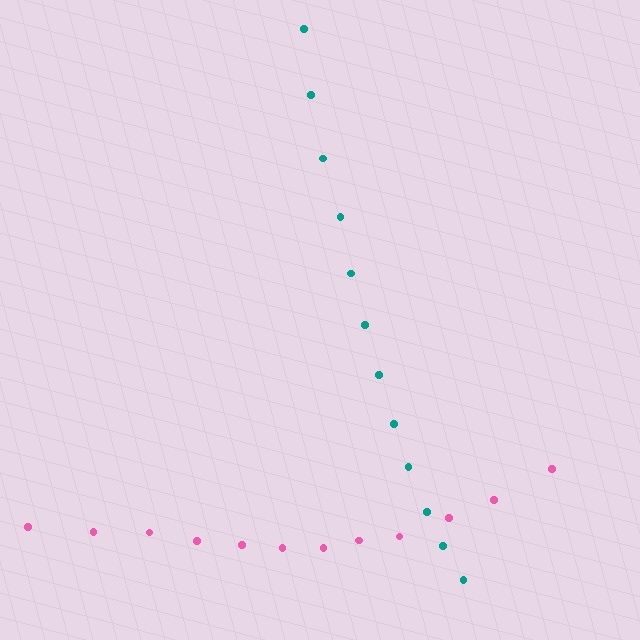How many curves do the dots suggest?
There are 2 distinct paths.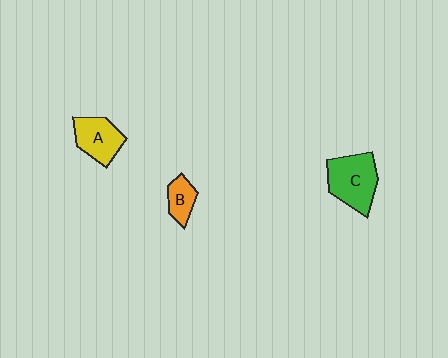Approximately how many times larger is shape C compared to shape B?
Approximately 2.2 times.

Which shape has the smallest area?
Shape B (orange).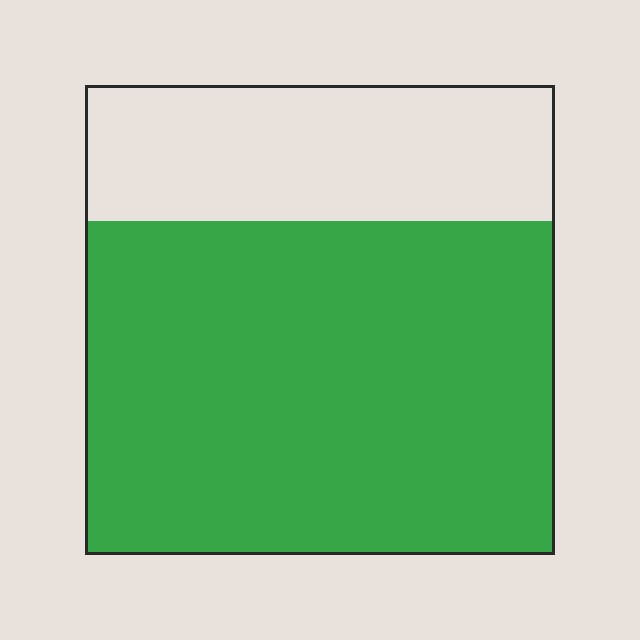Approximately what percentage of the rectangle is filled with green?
Approximately 70%.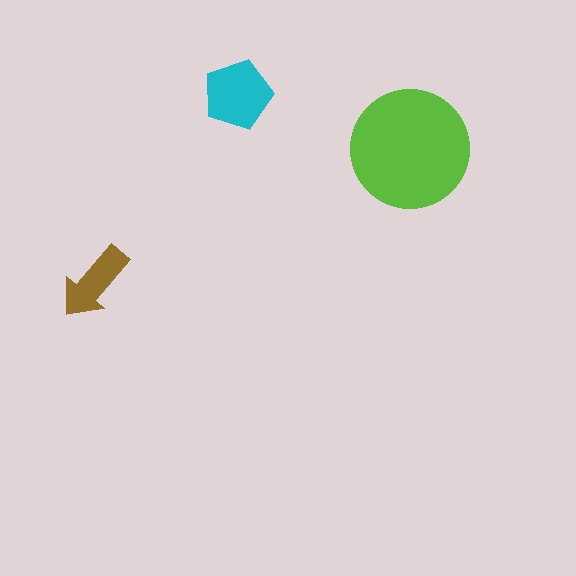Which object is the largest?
The lime circle.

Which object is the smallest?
The brown arrow.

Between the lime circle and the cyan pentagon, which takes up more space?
The lime circle.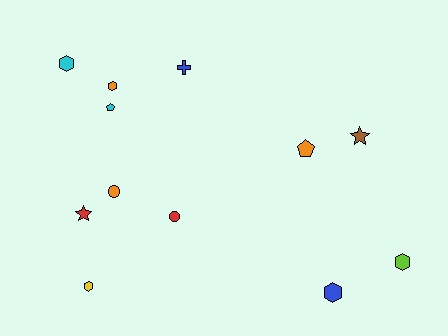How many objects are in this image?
There are 12 objects.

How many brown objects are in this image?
There is 1 brown object.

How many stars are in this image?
There are 2 stars.